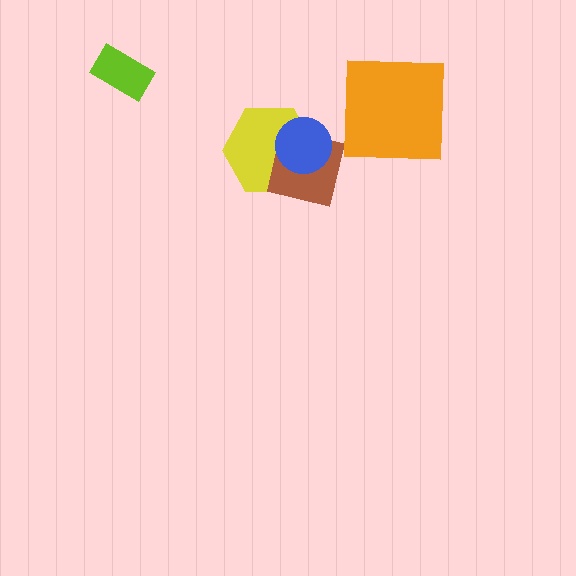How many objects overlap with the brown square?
2 objects overlap with the brown square.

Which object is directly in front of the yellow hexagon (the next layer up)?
The brown square is directly in front of the yellow hexagon.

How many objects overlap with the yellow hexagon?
2 objects overlap with the yellow hexagon.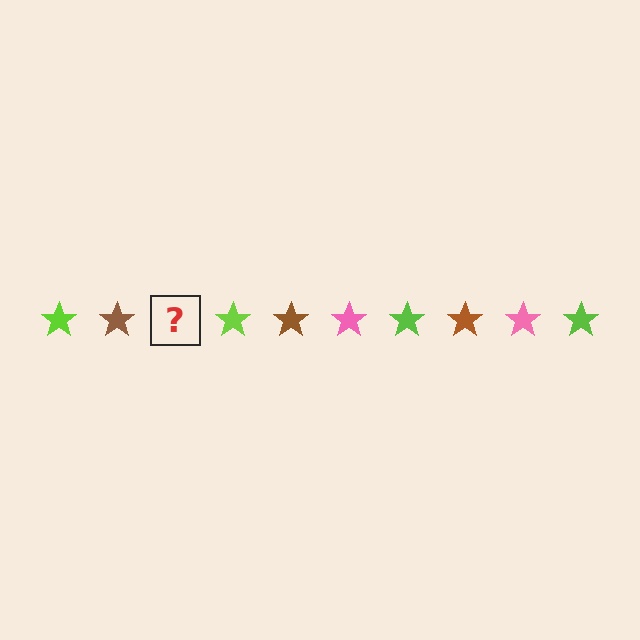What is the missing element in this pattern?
The missing element is a pink star.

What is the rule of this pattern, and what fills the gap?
The rule is that the pattern cycles through lime, brown, pink stars. The gap should be filled with a pink star.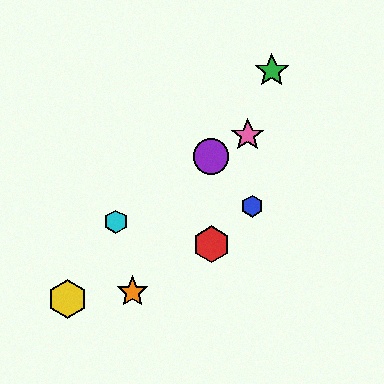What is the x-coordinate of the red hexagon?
The red hexagon is at x≈211.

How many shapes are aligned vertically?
2 shapes (the red hexagon, the purple circle) are aligned vertically.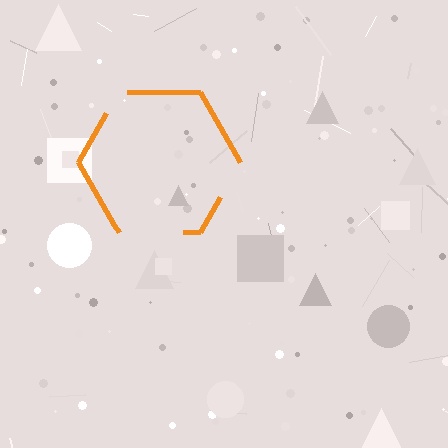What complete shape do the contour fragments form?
The contour fragments form a hexagon.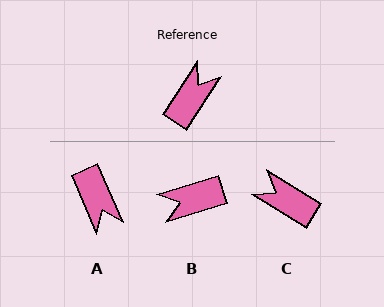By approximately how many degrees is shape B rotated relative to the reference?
Approximately 139 degrees counter-clockwise.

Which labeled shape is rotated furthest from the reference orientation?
B, about 139 degrees away.